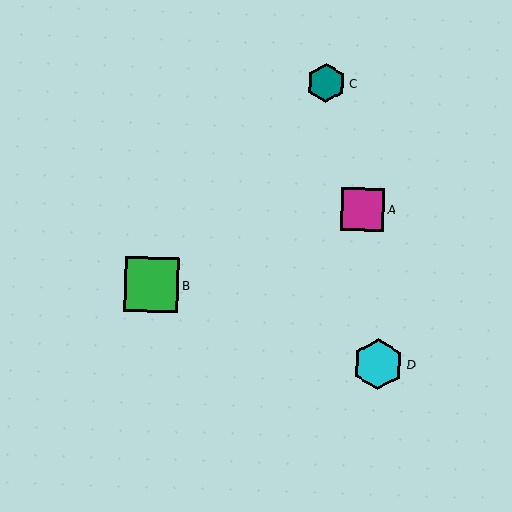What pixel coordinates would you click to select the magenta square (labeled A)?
Click at (363, 209) to select the magenta square A.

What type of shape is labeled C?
Shape C is a teal hexagon.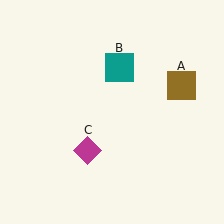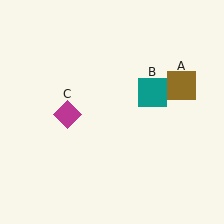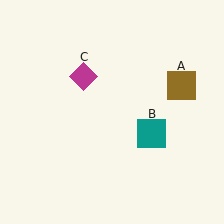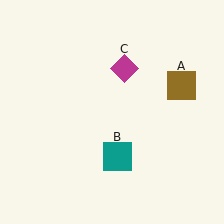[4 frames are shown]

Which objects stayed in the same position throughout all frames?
Brown square (object A) remained stationary.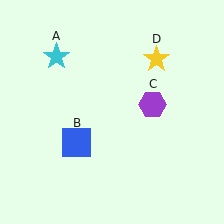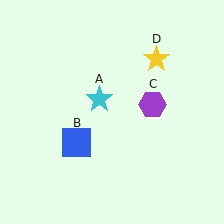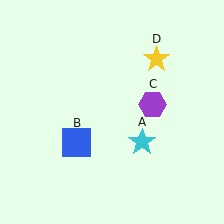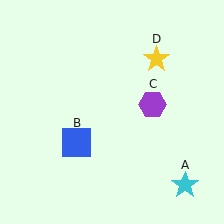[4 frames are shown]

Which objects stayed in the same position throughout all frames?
Blue square (object B) and purple hexagon (object C) and yellow star (object D) remained stationary.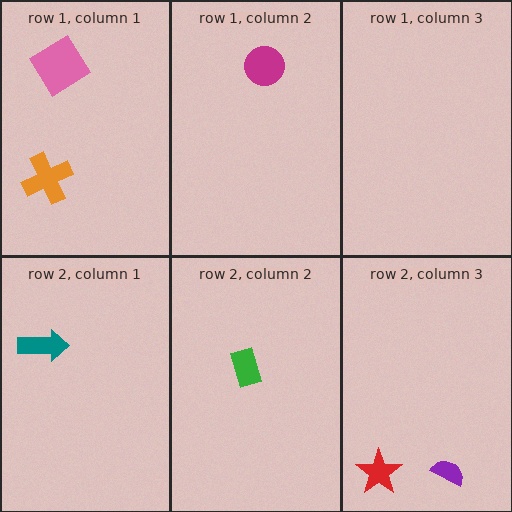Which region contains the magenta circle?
The row 1, column 2 region.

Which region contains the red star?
The row 2, column 3 region.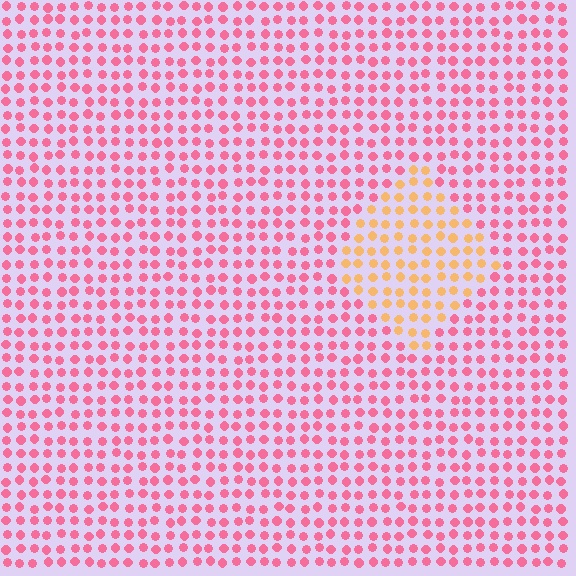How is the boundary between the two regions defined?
The boundary is defined purely by a slight shift in hue (about 53 degrees). Spacing, size, and orientation are identical on both sides.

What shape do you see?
I see a diamond.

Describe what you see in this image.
The image is filled with small pink elements in a uniform arrangement. A diamond-shaped region is visible where the elements are tinted to a slightly different hue, forming a subtle color boundary.